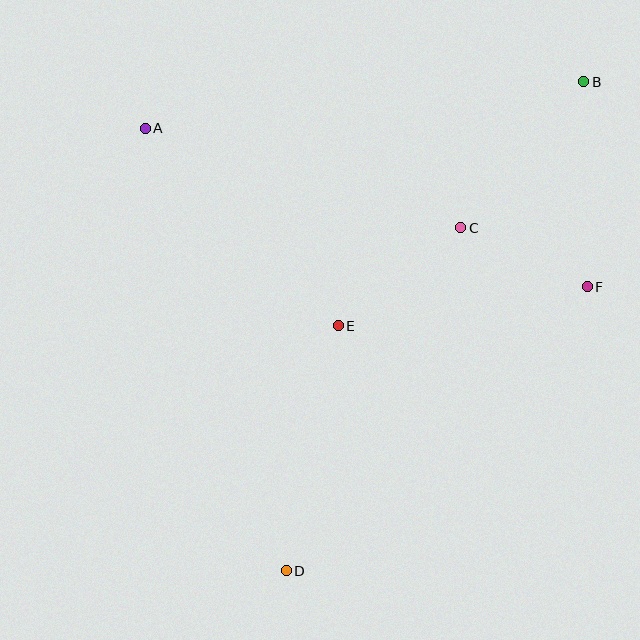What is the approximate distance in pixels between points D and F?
The distance between D and F is approximately 414 pixels.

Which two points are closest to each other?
Points C and F are closest to each other.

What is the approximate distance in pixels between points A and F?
The distance between A and F is approximately 470 pixels.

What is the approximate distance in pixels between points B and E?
The distance between B and E is approximately 346 pixels.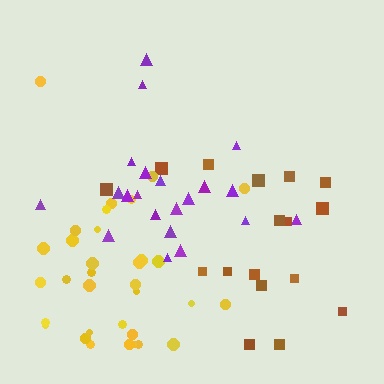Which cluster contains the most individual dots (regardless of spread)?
Yellow (33).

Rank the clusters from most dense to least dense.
yellow, purple, brown.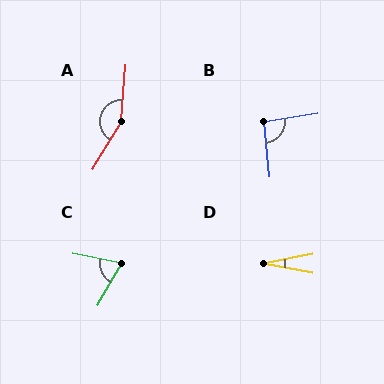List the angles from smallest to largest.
D (22°), C (71°), B (92°), A (153°).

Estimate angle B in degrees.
Approximately 92 degrees.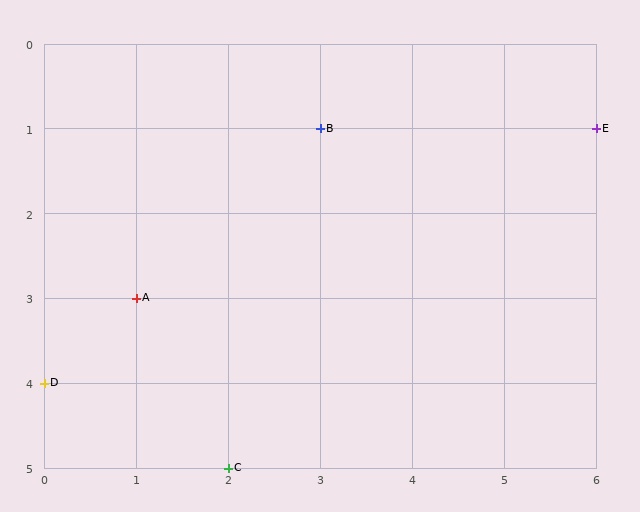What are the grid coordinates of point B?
Point B is at grid coordinates (3, 1).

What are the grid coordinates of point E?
Point E is at grid coordinates (6, 1).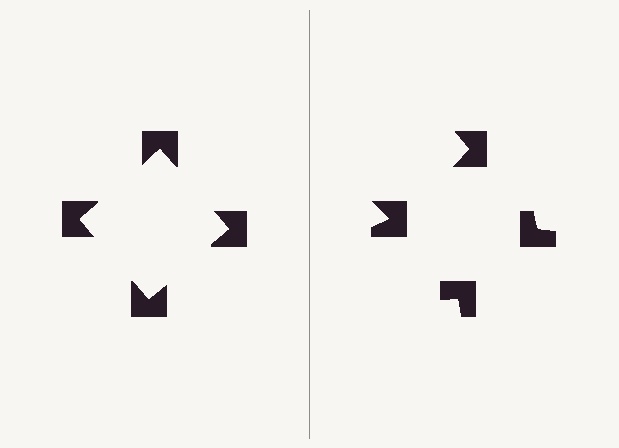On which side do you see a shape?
An illusory square appears on the left side. On the right side the wedge cuts are rotated, so no coherent shape forms.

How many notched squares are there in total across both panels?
8 — 4 on each side.